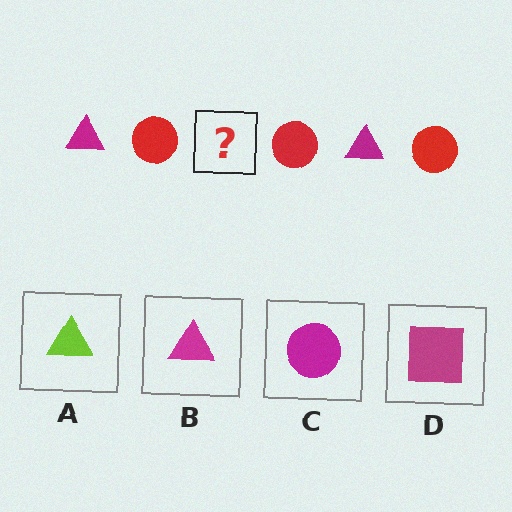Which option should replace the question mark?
Option B.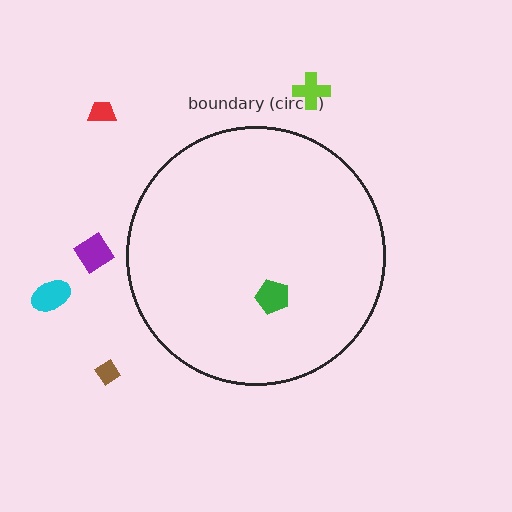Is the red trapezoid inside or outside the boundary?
Outside.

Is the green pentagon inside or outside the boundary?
Inside.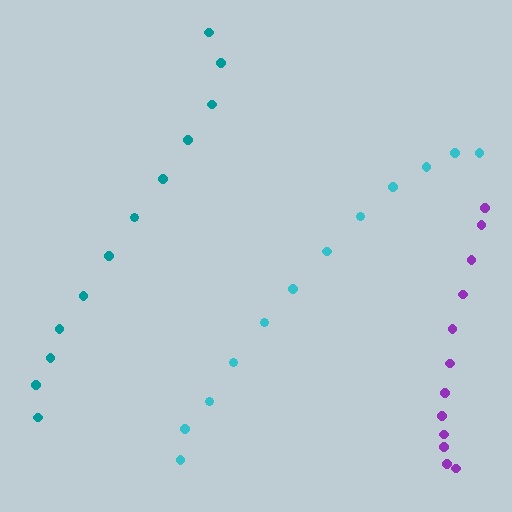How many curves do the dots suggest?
There are 3 distinct paths.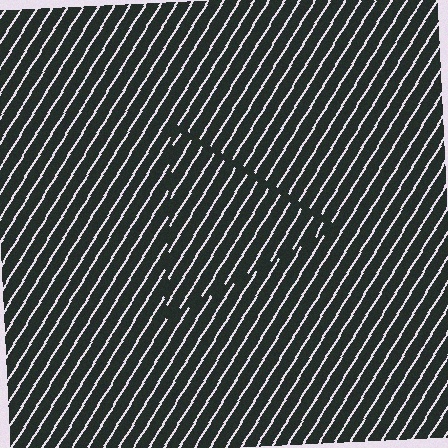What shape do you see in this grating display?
An illusory triangle. The interior of the shape contains the same grating, shifted by half a period — the contour is defined by the phase discontinuity where line-ends from the inner and outer gratings abut.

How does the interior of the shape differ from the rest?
The interior of the shape contains the same grating, shifted by half a period — the contour is defined by the phase discontinuity where line-ends from the inner and outer gratings abut.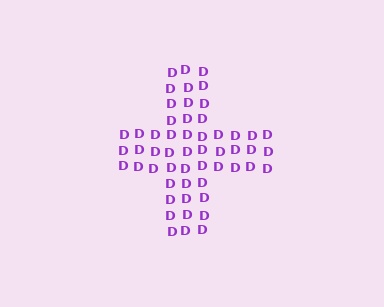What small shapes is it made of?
It is made of small letter D's.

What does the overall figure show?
The overall figure shows a cross.